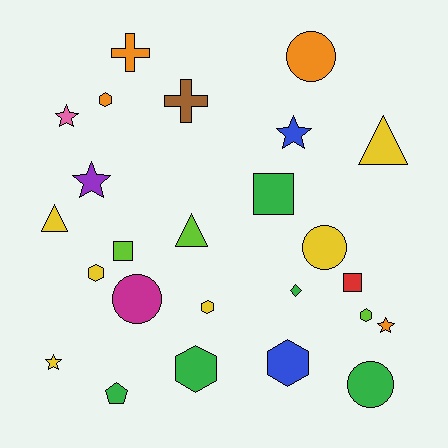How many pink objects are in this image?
There is 1 pink object.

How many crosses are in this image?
There are 2 crosses.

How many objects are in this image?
There are 25 objects.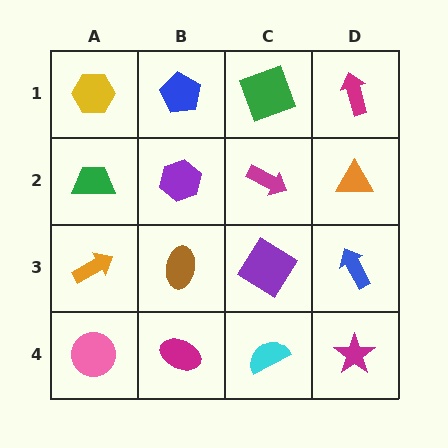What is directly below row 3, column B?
A magenta ellipse.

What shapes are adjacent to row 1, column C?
A magenta arrow (row 2, column C), a blue pentagon (row 1, column B), a magenta arrow (row 1, column D).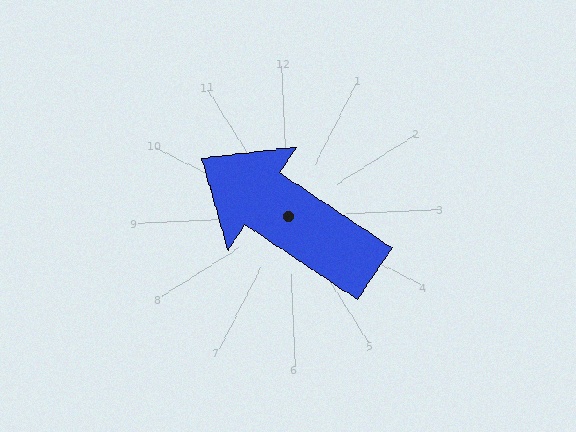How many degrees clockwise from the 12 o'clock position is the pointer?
Approximately 306 degrees.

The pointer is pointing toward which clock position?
Roughly 10 o'clock.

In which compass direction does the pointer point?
Northwest.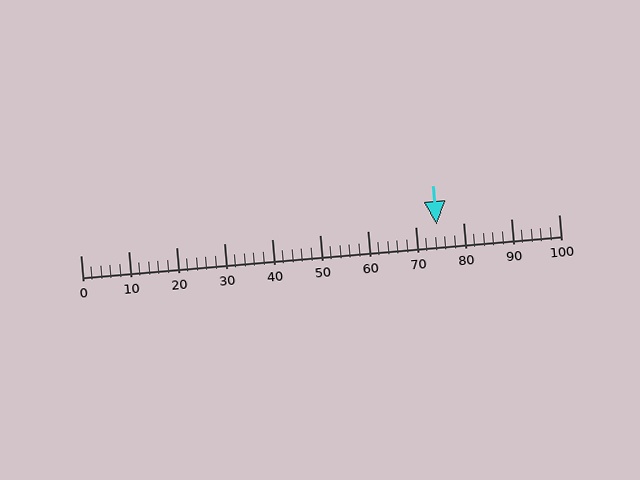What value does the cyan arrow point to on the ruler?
The cyan arrow points to approximately 74.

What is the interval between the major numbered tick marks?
The major tick marks are spaced 10 units apart.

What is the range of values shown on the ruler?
The ruler shows values from 0 to 100.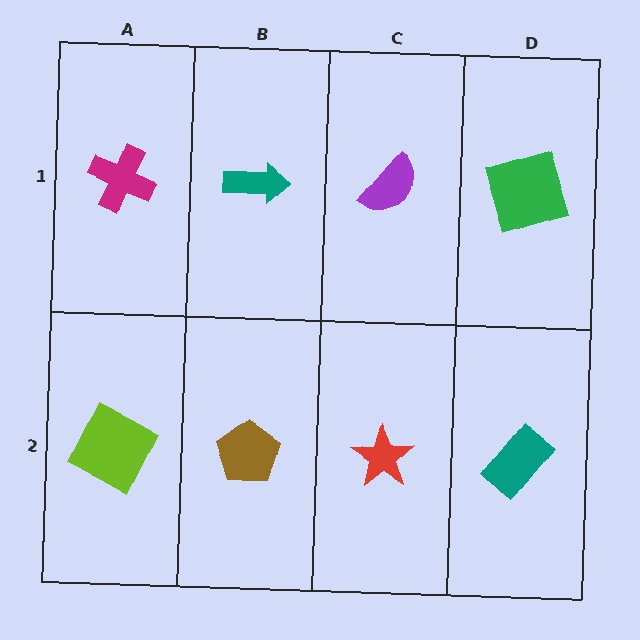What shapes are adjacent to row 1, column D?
A teal rectangle (row 2, column D), a purple semicircle (row 1, column C).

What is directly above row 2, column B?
A teal arrow.